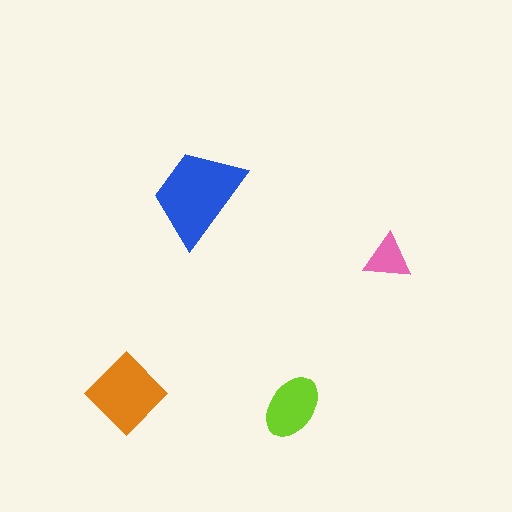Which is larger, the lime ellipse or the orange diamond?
The orange diamond.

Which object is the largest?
The blue trapezoid.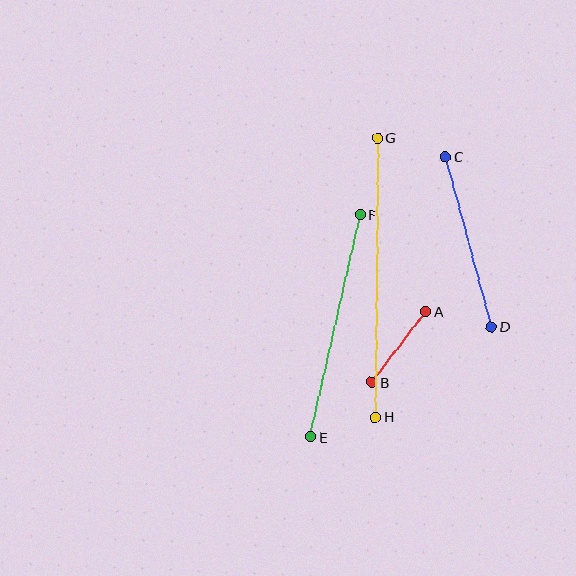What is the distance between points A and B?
The distance is approximately 89 pixels.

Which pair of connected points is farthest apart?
Points G and H are farthest apart.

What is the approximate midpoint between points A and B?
The midpoint is at approximately (399, 347) pixels.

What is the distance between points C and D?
The distance is approximately 176 pixels.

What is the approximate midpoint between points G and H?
The midpoint is at approximately (377, 277) pixels.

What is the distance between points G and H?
The distance is approximately 279 pixels.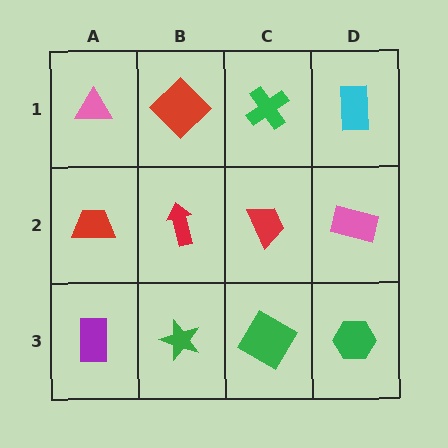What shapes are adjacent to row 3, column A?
A red trapezoid (row 2, column A), a green star (row 3, column B).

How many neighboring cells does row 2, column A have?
3.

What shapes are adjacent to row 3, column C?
A red trapezoid (row 2, column C), a green star (row 3, column B), a green hexagon (row 3, column D).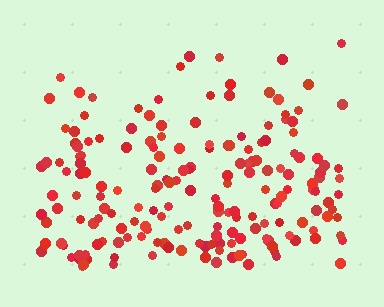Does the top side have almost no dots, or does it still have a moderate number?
Still a moderate number, just noticeably fewer than the bottom.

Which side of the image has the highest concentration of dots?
The bottom.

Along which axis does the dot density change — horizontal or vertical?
Vertical.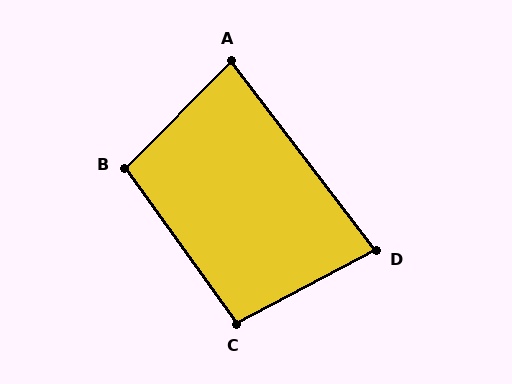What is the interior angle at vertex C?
Approximately 98 degrees (obtuse).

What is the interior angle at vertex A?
Approximately 82 degrees (acute).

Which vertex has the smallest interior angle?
D, at approximately 80 degrees.